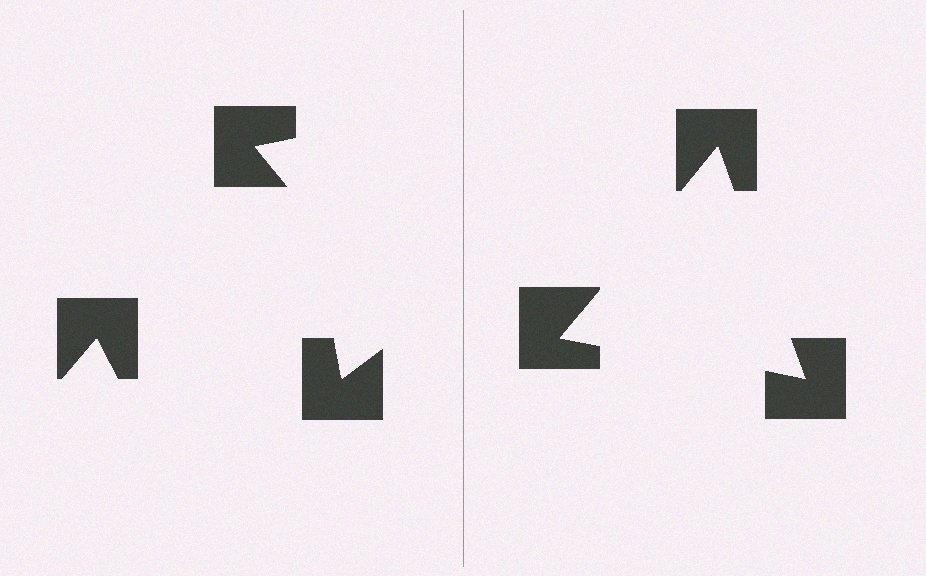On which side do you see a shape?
An illusory triangle appears on the right side. On the left side the wedge cuts are rotated, so no coherent shape forms.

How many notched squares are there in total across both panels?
6 — 3 on each side.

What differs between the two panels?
The notched squares are positioned identically on both sides; only the wedge orientations differ. On the right they align to a triangle; on the left they are misaligned.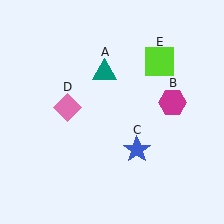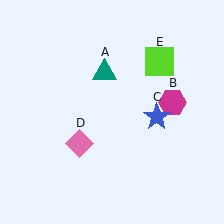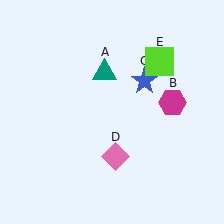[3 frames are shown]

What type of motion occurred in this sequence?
The blue star (object C), pink diamond (object D) rotated counterclockwise around the center of the scene.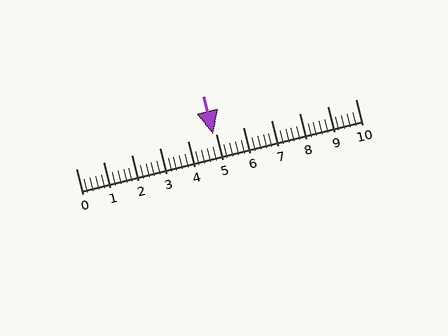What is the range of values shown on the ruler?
The ruler shows values from 0 to 10.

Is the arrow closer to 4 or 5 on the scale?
The arrow is closer to 5.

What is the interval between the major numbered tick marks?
The major tick marks are spaced 1 units apart.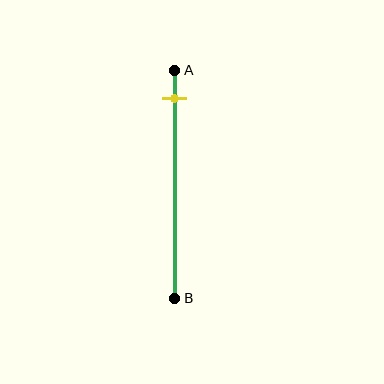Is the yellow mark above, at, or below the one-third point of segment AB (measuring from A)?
The yellow mark is above the one-third point of segment AB.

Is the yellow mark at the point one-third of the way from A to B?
No, the mark is at about 10% from A, not at the 33% one-third point.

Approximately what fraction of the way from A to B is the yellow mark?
The yellow mark is approximately 10% of the way from A to B.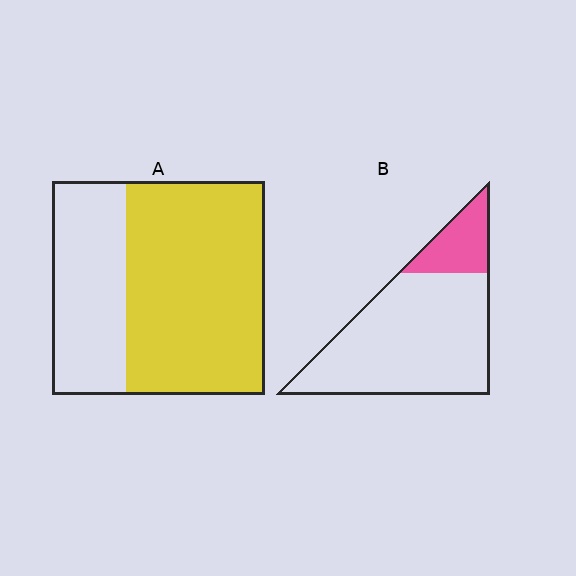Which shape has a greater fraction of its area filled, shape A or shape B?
Shape A.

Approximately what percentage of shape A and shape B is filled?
A is approximately 65% and B is approximately 20%.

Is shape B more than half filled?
No.